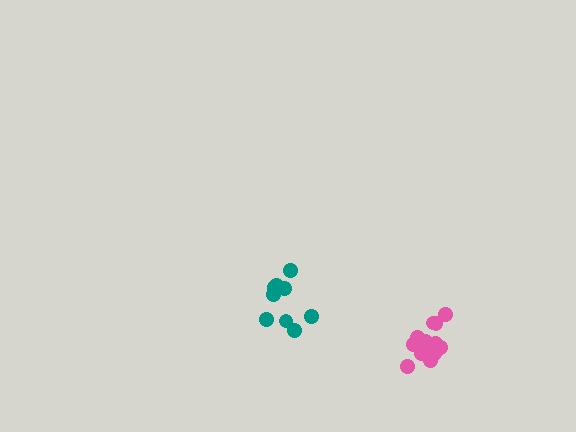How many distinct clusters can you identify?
There are 2 distinct clusters.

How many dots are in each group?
Group 1: 13 dots, Group 2: 10 dots (23 total).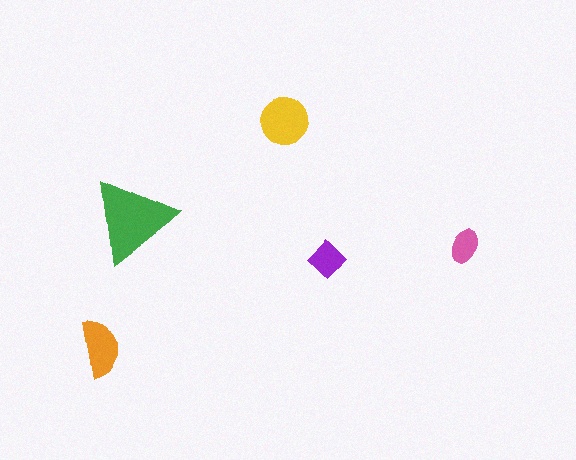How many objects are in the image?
There are 5 objects in the image.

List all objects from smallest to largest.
The pink ellipse, the purple diamond, the orange semicircle, the yellow circle, the green triangle.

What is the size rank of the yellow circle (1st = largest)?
2nd.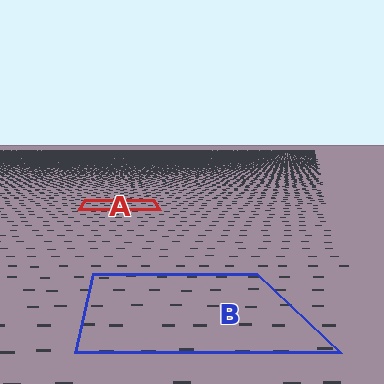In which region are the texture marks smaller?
The texture marks are smaller in region A, because it is farther away.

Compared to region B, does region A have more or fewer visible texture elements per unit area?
Region A has more texture elements per unit area — they are packed more densely because it is farther away.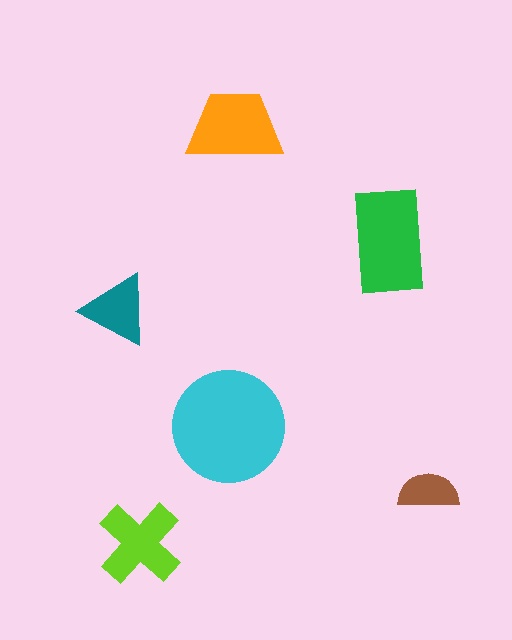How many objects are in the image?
There are 6 objects in the image.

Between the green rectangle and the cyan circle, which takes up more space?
The cyan circle.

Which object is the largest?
The cyan circle.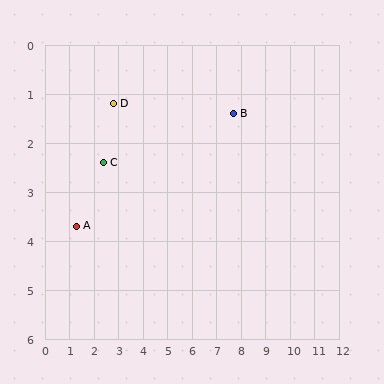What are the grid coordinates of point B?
Point B is at approximately (7.7, 1.4).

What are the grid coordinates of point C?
Point C is at approximately (2.4, 2.4).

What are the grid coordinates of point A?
Point A is at approximately (1.3, 3.7).